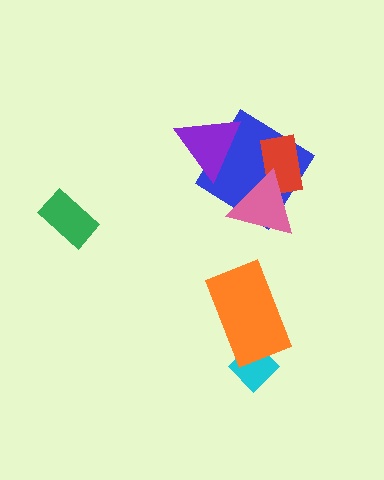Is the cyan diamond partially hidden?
Yes, it is partially covered by another shape.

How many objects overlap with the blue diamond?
3 objects overlap with the blue diamond.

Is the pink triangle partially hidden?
No, no other shape covers it.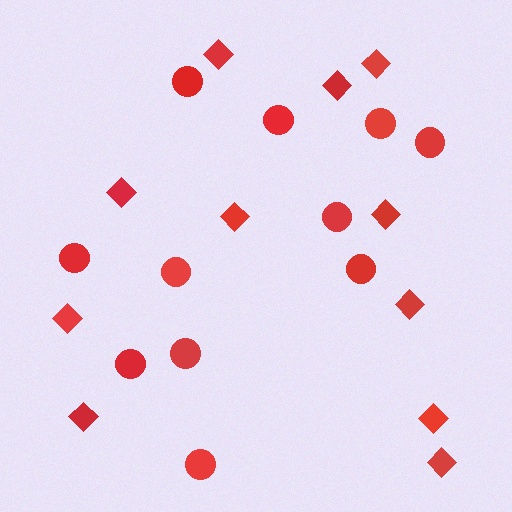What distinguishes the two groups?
There are 2 groups: one group of diamonds (11) and one group of circles (11).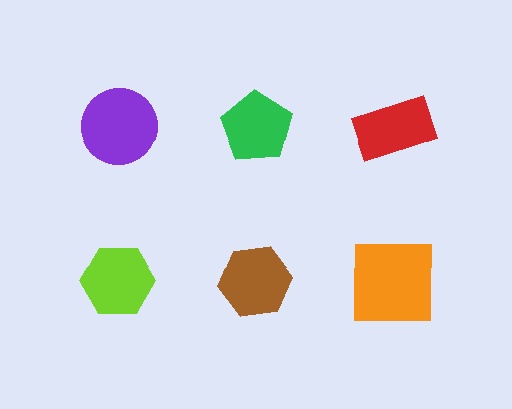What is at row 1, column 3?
A red rectangle.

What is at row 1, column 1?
A purple circle.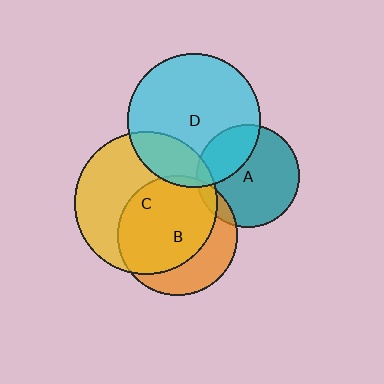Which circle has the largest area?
Circle C (yellow).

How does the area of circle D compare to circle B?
Approximately 1.2 times.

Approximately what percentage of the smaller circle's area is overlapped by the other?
Approximately 10%.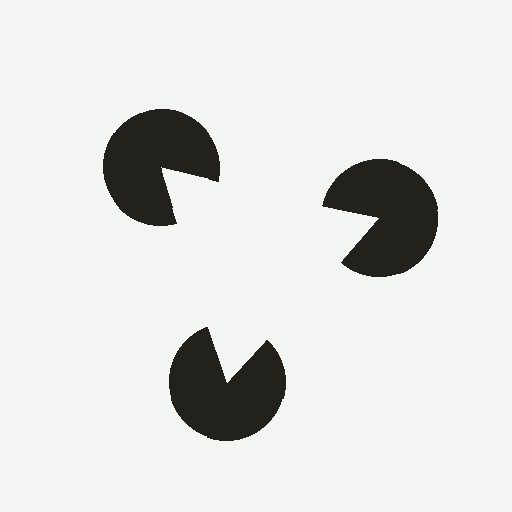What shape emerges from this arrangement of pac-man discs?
An illusory triangle — its edges are inferred from the aligned wedge cuts in the pac-man discs, not physically drawn.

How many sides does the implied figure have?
3 sides.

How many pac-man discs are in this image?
There are 3 — one at each vertex of the illusory triangle.